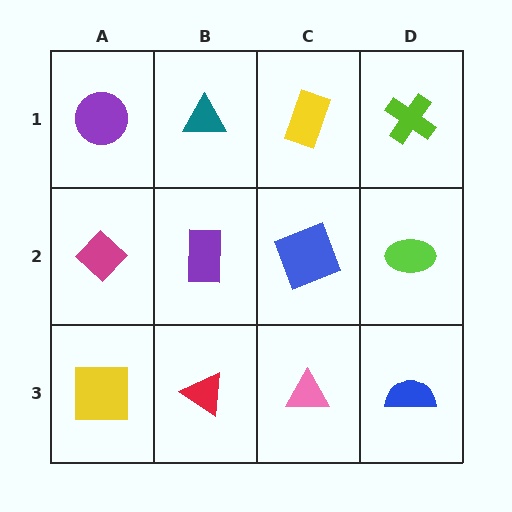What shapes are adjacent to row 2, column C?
A yellow rectangle (row 1, column C), a pink triangle (row 3, column C), a purple rectangle (row 2, column B), a lime ellipse (row 2, column D).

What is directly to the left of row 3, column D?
A pink triangle.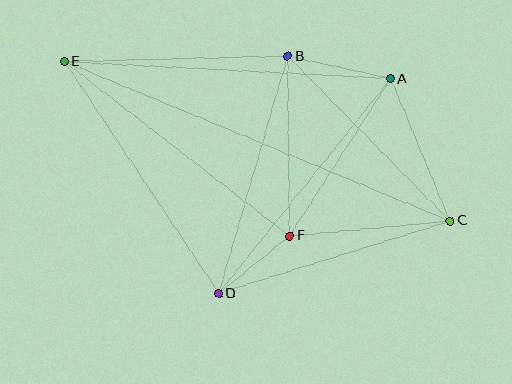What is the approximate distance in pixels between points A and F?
The distance between A and F is approximately 186 pixels.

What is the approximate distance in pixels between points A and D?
The distance between A and D is approximately 275 pixels.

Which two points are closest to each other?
Points D and F are closest to each other.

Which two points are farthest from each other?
Points C and E are farthest from each other.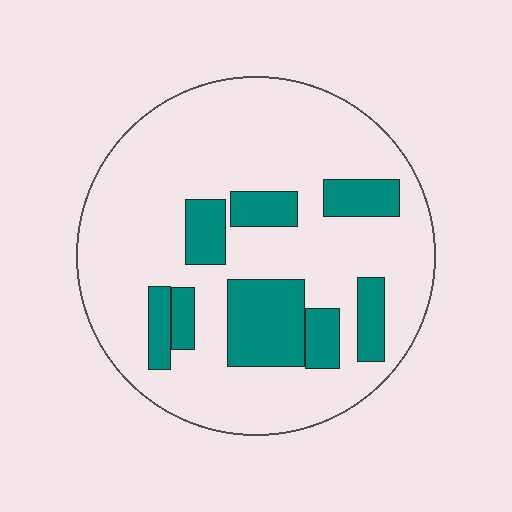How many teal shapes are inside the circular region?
8.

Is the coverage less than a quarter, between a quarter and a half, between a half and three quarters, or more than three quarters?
Less than a quarter.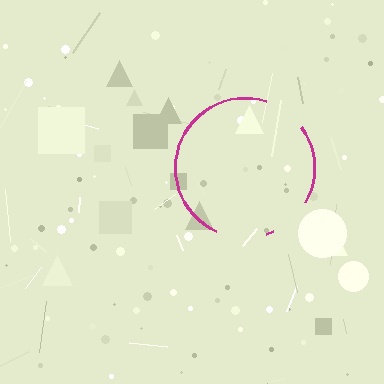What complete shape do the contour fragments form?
The contour fragments form a circle.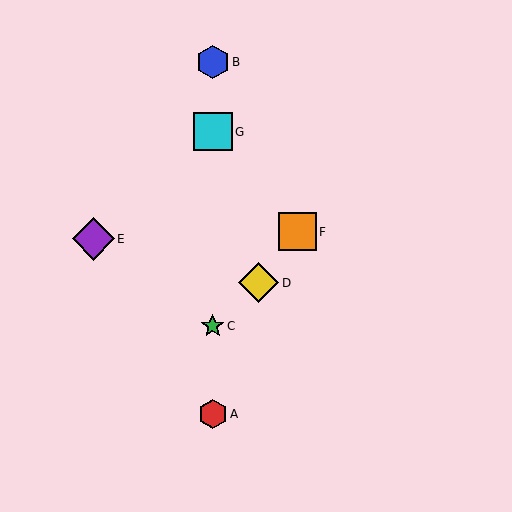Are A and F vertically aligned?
No, A is at x≈213 and F is at x≈297.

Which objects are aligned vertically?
Objects A, B, C, G are aligned vertically.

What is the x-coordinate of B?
Object B is at x≈213.